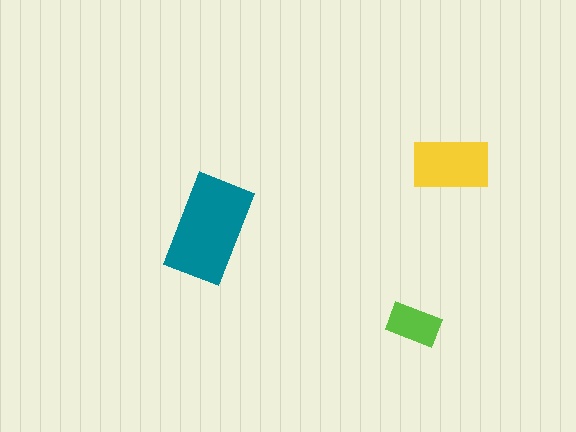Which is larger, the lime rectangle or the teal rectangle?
The teal one.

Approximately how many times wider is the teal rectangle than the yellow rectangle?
About 1.5 times wider.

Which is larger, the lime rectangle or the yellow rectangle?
The yellow one.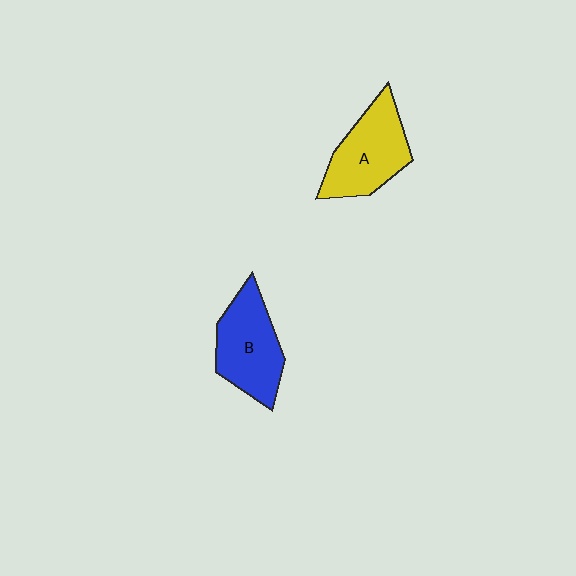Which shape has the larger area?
Shape A (yellow).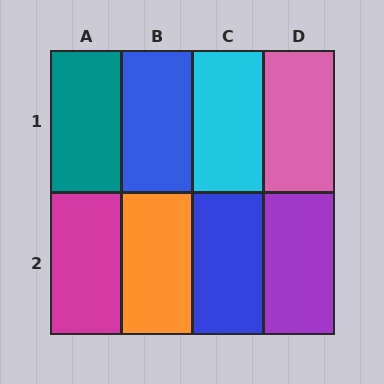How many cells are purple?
1 cell is purple.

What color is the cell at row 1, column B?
Blue.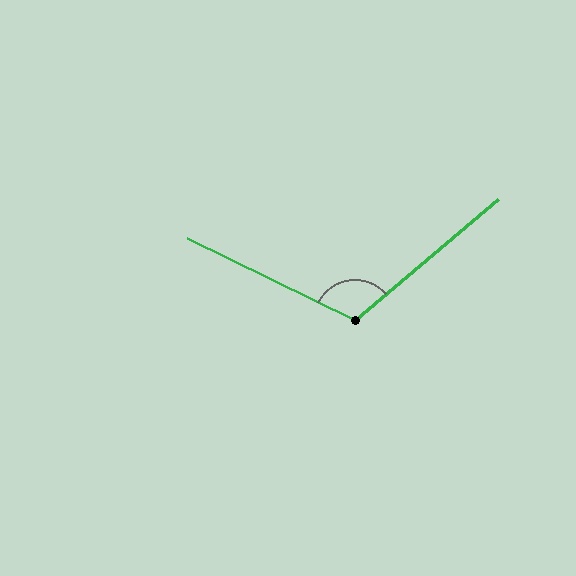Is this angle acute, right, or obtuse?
It is obtuse.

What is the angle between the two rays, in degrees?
Approximately 113 degrees.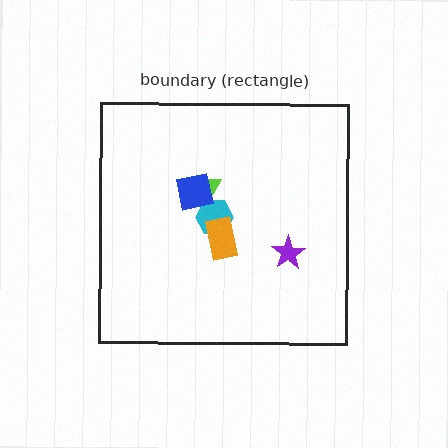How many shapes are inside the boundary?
5 inside, 0 outside.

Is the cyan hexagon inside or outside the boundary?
Inside.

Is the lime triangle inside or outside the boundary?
Inside.